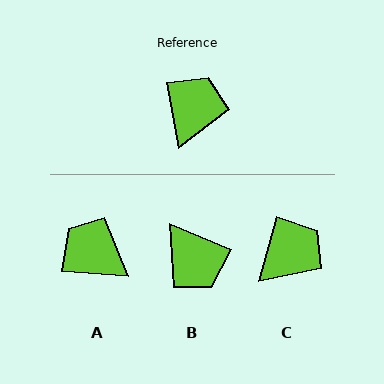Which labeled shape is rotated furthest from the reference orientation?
B, about 124 degrees away.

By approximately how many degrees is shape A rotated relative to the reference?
Approximately 75 degrees counter-clockwise.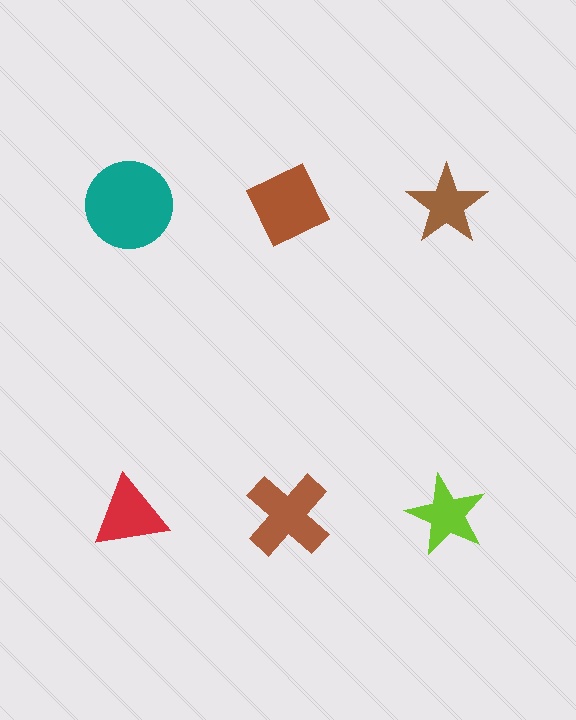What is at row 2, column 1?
A red triangle.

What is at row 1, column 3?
A brown star.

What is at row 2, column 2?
A brown cross.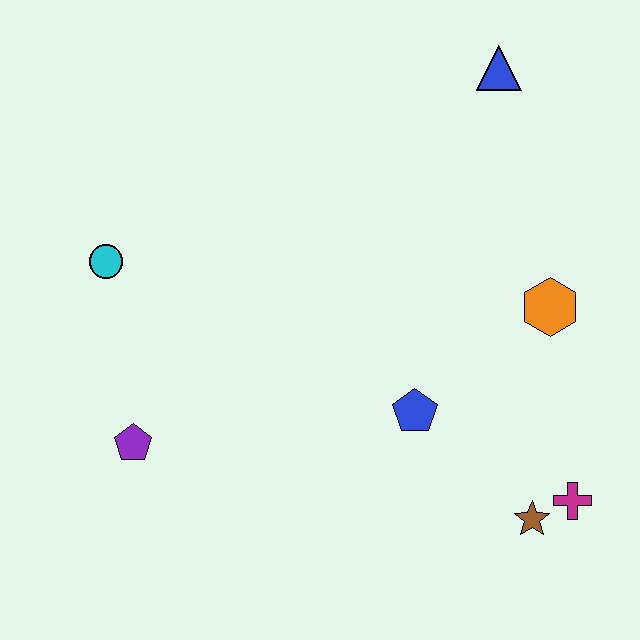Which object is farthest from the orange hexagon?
The cyan circle is farthest from the orange hexagon.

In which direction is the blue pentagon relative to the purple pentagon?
The blue pentagon is to the right of the purple pentagon.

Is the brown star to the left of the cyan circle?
No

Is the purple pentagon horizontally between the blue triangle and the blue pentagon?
No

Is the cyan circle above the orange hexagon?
Yes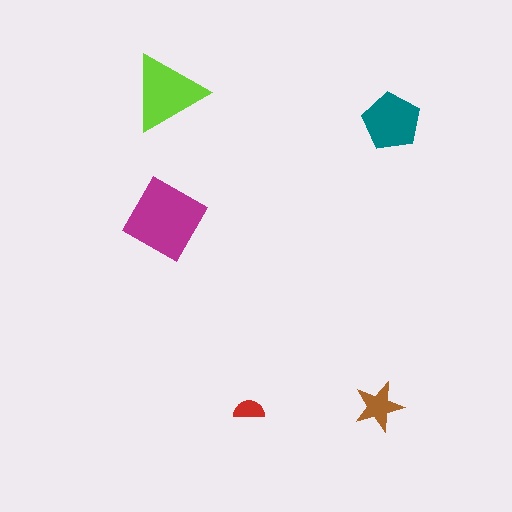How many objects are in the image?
There are 5 objects in the image.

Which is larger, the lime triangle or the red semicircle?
The lime triangle.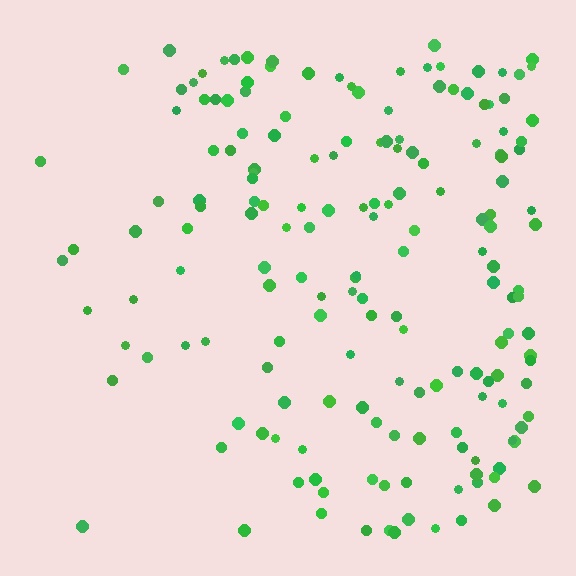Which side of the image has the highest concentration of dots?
The right.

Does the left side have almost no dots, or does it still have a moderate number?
Still a moderate number, just noticeably fewer than the right.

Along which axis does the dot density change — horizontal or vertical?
Horizontal.